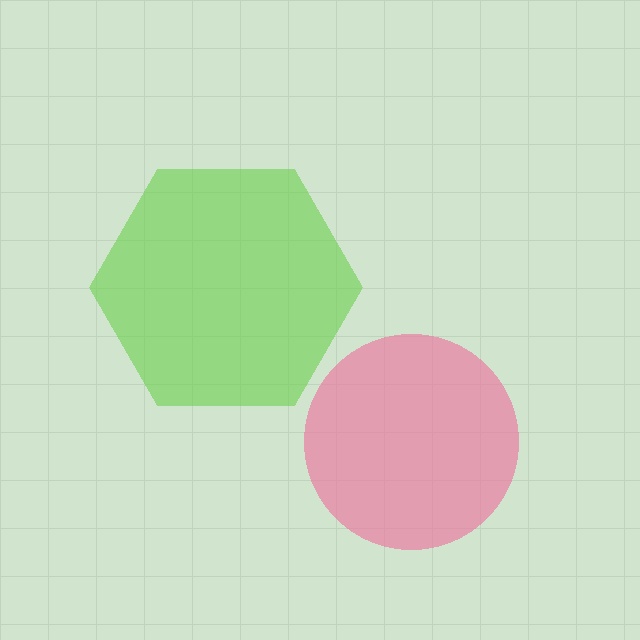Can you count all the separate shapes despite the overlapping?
Yes, there are 2 separate shapes.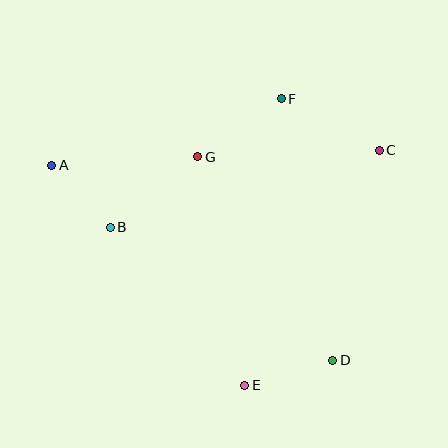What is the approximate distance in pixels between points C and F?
The distance between C and F is approximately 111 pixels.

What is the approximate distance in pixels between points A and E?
The distance between A and E is approximately 292 pixels.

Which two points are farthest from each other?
Points A and D are farthest from each other.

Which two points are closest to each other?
Points A and B are closest to each other.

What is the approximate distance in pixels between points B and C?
The distance between B and C is approximately 280 pixels.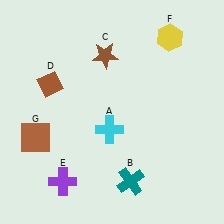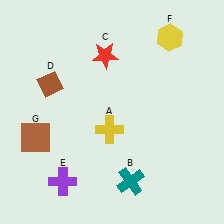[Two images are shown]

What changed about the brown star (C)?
In Image 1, C is brown. In Image 2, it changed to red.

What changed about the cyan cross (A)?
In Image 1, A is cyan. In Image 2, it changed to yellow.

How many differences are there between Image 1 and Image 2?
There are 2 differences between the two images.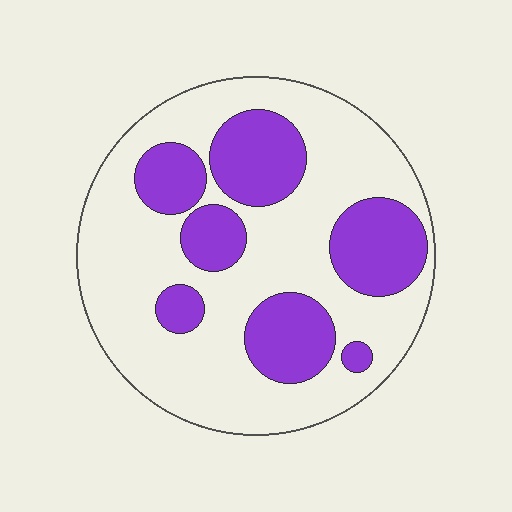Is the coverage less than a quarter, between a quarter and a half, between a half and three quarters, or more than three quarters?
Between a quarter and a half.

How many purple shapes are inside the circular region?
7.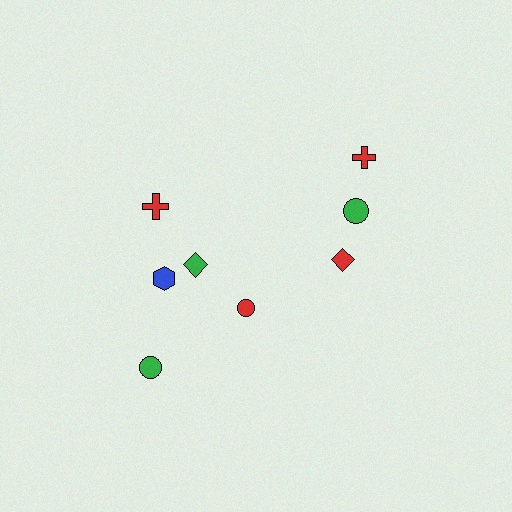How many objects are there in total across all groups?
There are 8 objects.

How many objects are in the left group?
There are 5 objects.